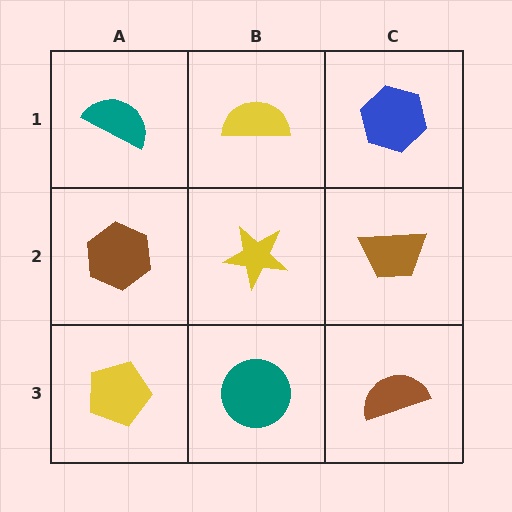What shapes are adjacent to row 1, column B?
A yellow star (row 2, column B), a teal semicircle (row 1, column A), a blue hexagon (row 1, column C).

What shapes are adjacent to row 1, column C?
A brown trapezoid (row 2, column C), a yellow semicircle (row 1, column B).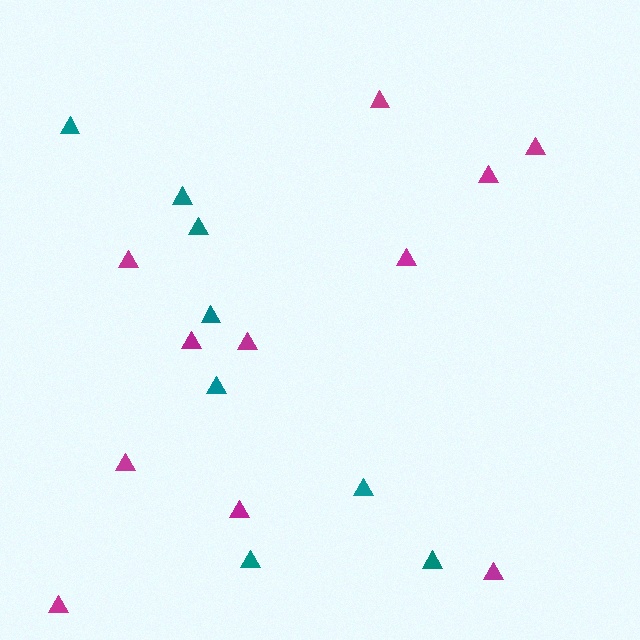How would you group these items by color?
There are 2 groups: one group of teal triangles (8) and one group of magenta triangles (11).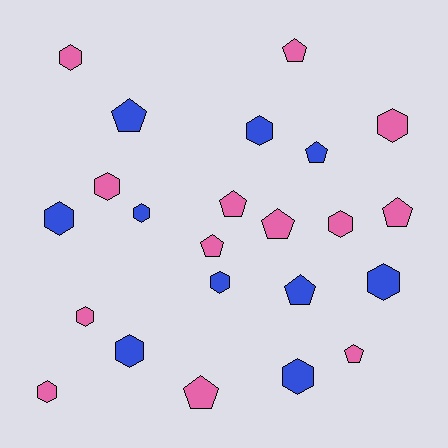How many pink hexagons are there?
There are 6 pink hexagons.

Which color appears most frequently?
Pink, with 13 objects.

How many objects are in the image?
There are 23 objects.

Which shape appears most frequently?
Hexagon, with 13 objects.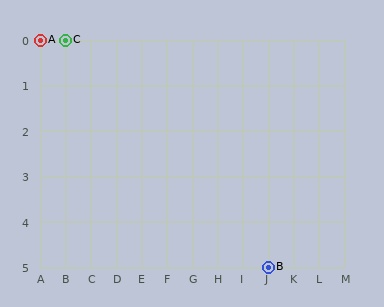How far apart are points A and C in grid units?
Points A and C are 1 column apart.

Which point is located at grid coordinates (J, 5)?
Point B is at (J, 5).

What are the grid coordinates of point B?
Point B is at grid coordinates (J, 5).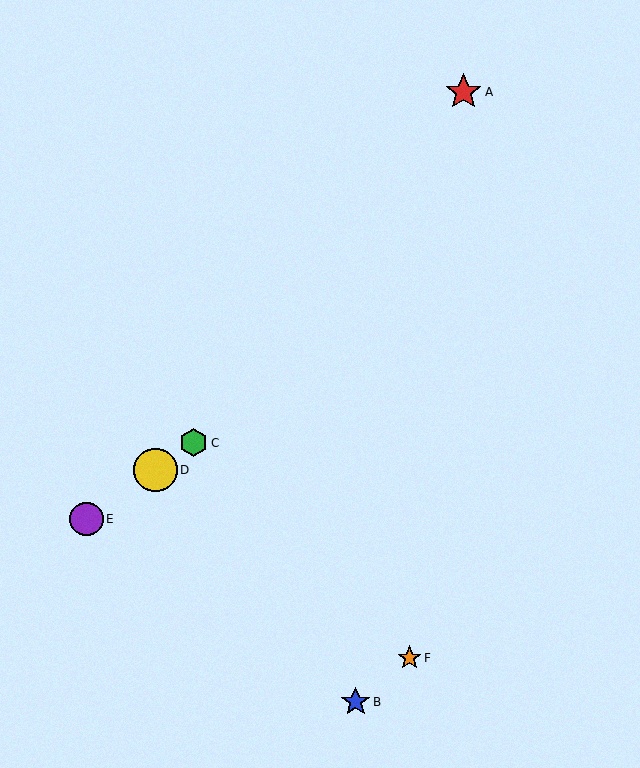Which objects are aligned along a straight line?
Objects C, D, E are aligned along a straight line.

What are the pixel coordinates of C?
Object C is at (194, 443).